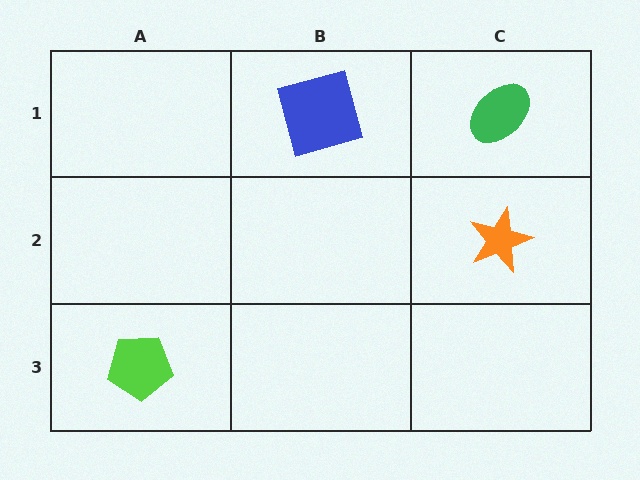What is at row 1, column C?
A green ellipse.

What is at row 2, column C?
An orange star.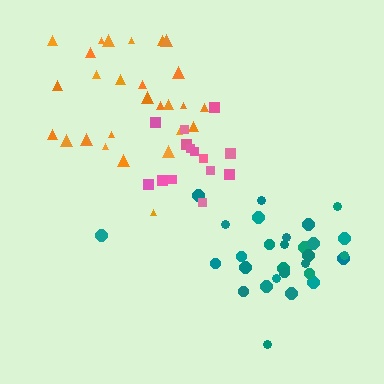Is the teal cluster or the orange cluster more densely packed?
Teal.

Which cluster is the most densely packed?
Teal.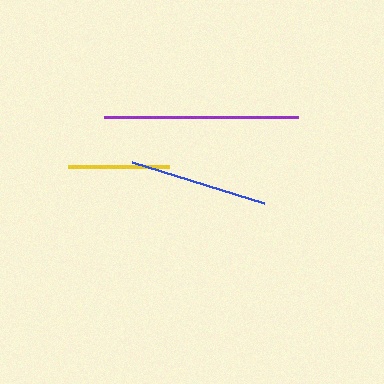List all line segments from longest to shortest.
From longest to shortest: purple, blue, yellow.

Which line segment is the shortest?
The yellow line is the shortest at approximately 102 pixels.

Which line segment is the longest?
The purple line is the longest at approximately 195 pixels.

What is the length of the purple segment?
The purple segment is approximately 195 pixels long.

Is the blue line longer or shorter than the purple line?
The purple line is longer than the blue line.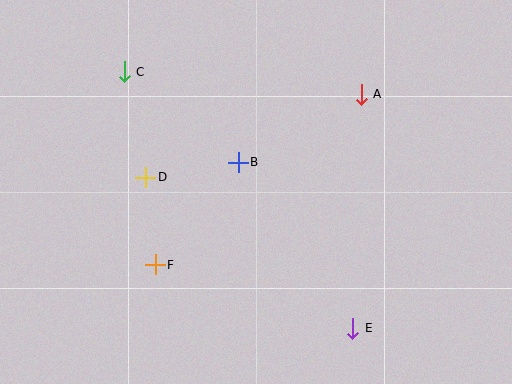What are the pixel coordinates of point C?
Point C is at (124, 72).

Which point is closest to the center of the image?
Point B at (238, 162) is closest to the center.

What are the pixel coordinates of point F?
Point F is at (155, 265).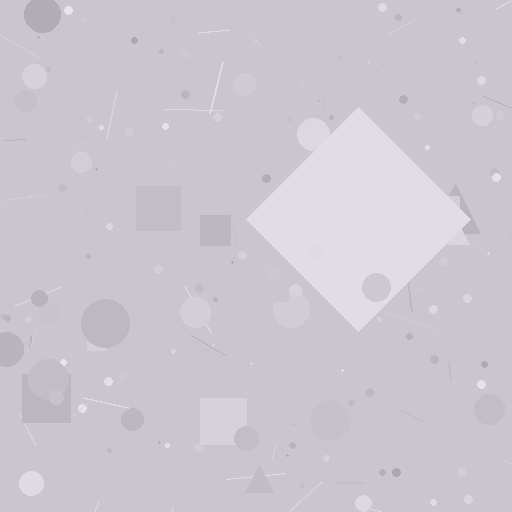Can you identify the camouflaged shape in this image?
The camouflaged shape is a diamond.